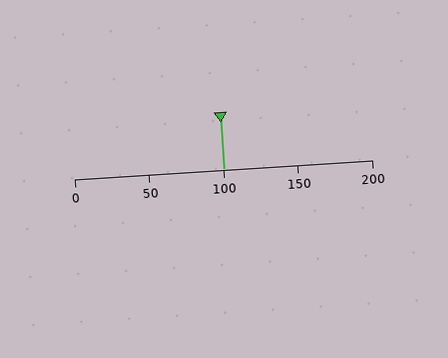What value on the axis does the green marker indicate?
The marker indicates approximately 100.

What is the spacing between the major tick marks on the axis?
The major ticks are spaced 50 apart.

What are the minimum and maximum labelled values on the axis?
The axis runs from 0 to 200.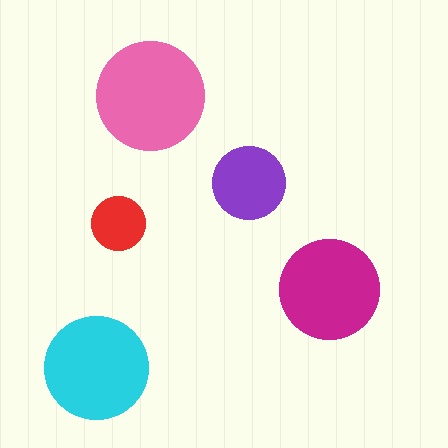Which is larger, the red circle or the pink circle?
The pink one.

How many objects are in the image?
There are 5 objects in the image.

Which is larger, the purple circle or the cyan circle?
The cyan one.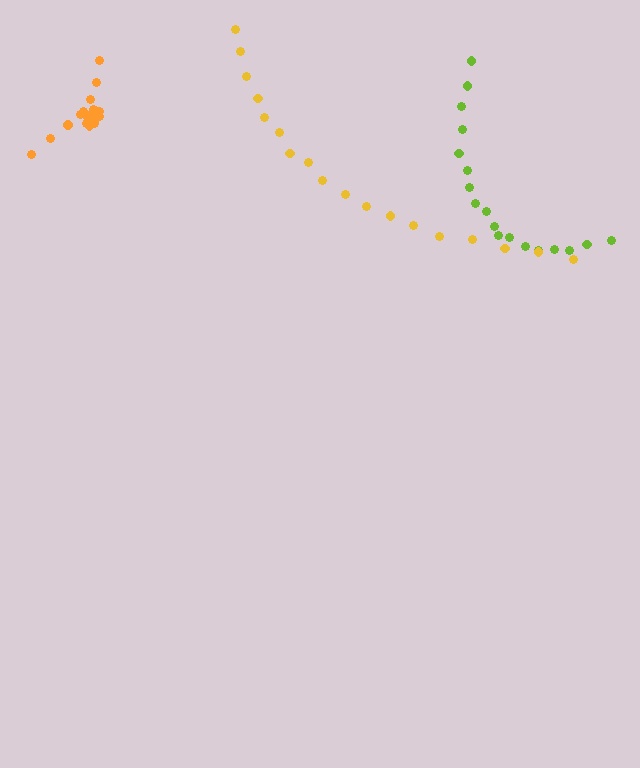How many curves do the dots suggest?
There are 3 distinct paths.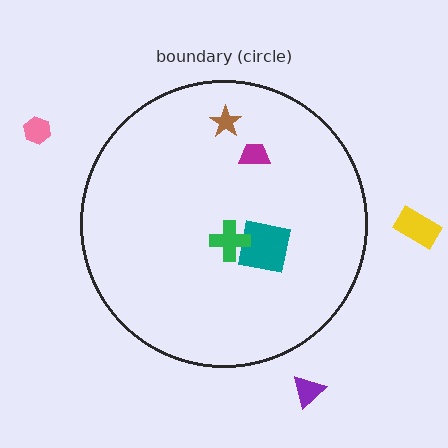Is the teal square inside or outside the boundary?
Inside.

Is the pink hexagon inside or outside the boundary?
Outside.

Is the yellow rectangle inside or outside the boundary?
Outside.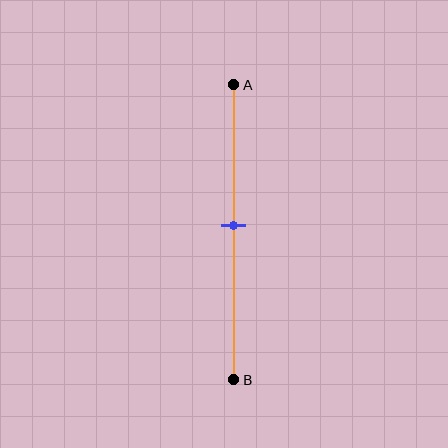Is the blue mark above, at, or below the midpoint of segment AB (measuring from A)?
The blue mark is approximately at the midpoint of segment AB.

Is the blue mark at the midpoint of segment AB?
Yes, the mark is approximately at the midpoint.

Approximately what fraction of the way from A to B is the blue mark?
The blue mark is approximately 50% of the way from A to B.